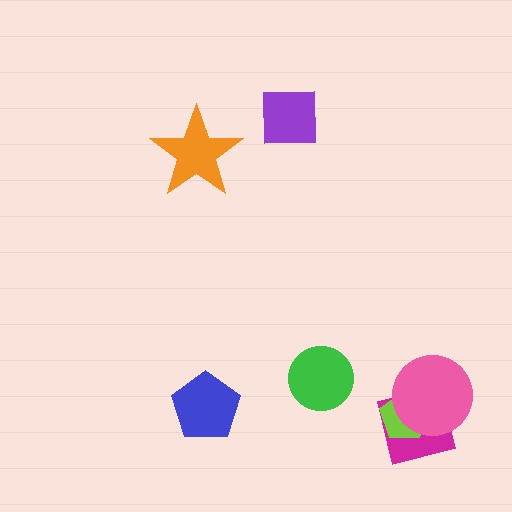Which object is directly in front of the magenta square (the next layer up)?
The lime pentagon is directly in front of the magenta square.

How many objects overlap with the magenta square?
2 objects overlap with the magenta square.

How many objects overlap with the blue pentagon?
0 objects overlap with the blue pentagon.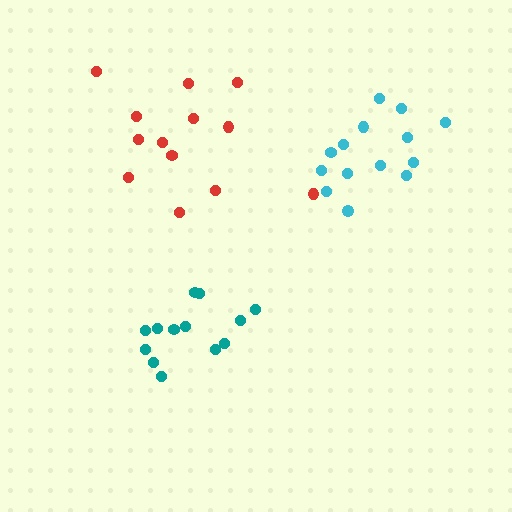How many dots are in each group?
Group 1: 13 dots, Group 2: 13 dots, Group 3: 14 dots (40 total).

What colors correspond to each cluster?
The clusters are colored: teal, red, cyan.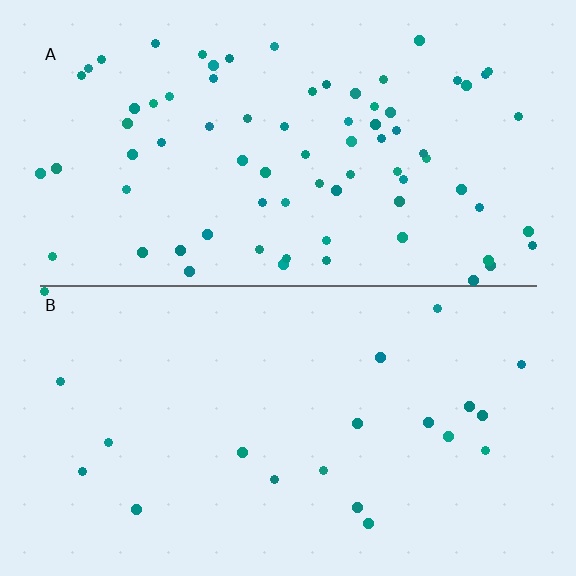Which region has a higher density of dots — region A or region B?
A (the top).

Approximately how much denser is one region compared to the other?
Approximately 3.7× — region A over region B.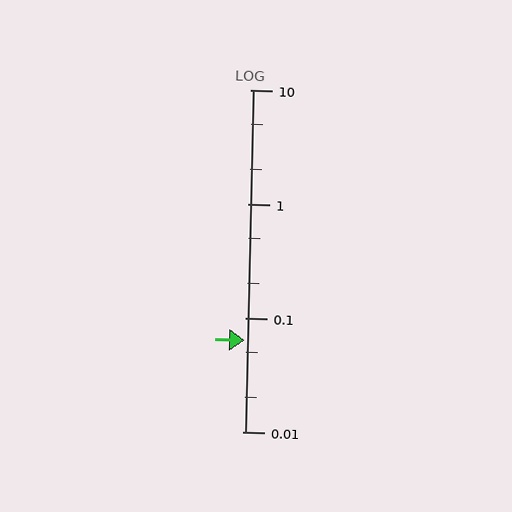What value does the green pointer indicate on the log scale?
The pointer indicates approximately 0.064.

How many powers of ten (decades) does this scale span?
The scale spans 3 decades, from 0.01 to 10.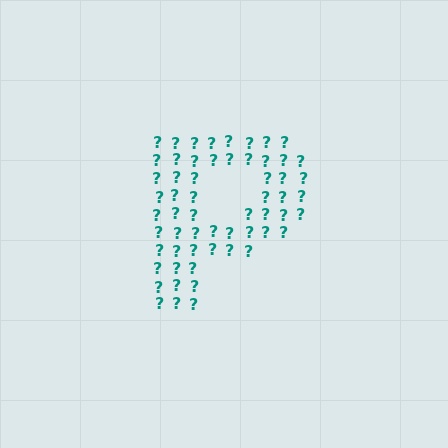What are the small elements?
The small elements are question marks.